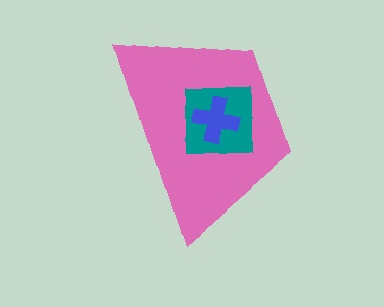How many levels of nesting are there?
3.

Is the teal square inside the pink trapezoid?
Yes.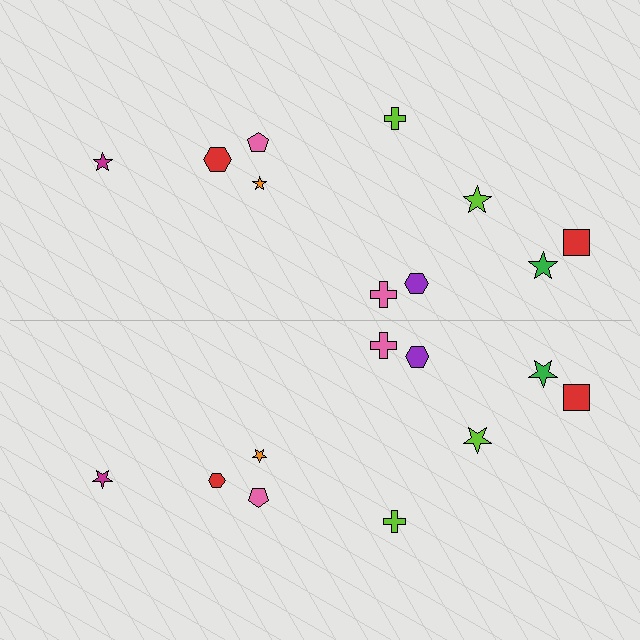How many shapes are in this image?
There are 20 shapes in this image.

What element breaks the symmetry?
The red hexagon on the bottom side has a different size than its mirror counterpart.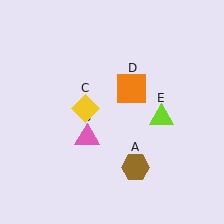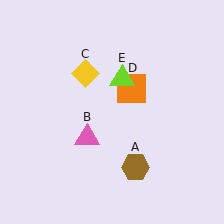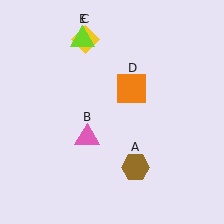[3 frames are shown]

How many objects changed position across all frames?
2 objects changed position: yellow diamond (object C), lime triangle (object E).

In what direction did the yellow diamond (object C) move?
The yellow diamond (object C) moved up.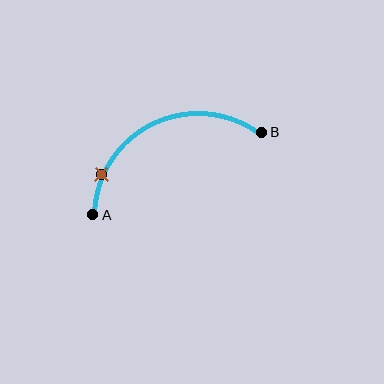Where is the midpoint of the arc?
The arc midpoint is the point on the curve farthest from the straight line joining A and B. It sits above that line.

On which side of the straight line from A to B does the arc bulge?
The arc bulges above the straight line connecting A and B.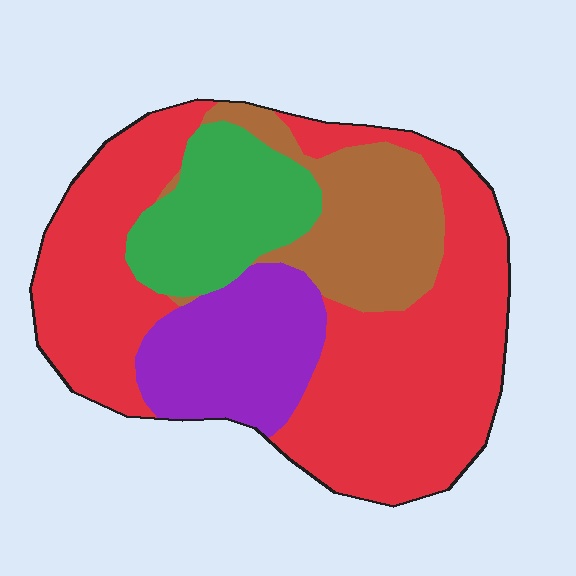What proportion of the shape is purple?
Purple takes up about one sixth (1/6) of the shape.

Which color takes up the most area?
Red, at roughly 55%.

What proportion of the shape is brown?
Brown covers roughly 15% of the shape.